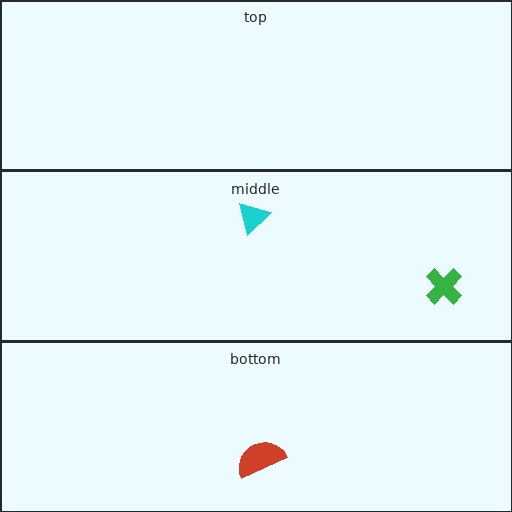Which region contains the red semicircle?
The bottom region.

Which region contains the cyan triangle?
The middle region.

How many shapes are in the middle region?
2.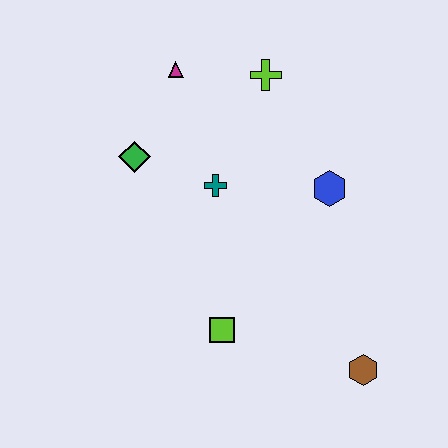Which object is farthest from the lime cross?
The brown hexagon is farthest from the lime cross.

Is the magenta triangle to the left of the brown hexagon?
Yes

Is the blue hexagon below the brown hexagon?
No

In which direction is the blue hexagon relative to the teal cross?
The blue hexagon is to the right of the teal cross.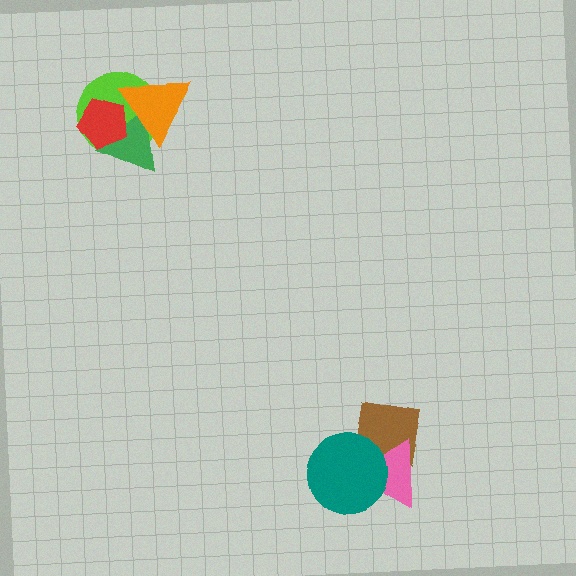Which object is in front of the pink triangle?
The teal circle is in front of the pink triangle.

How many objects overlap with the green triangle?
3 objects overlap with the green triangle.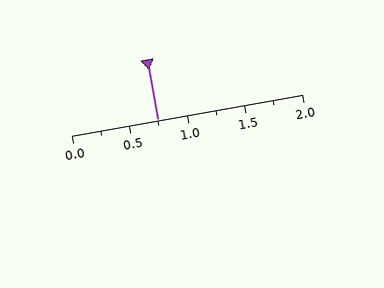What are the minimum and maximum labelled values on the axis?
The axis runs from 0.0 to 2.0.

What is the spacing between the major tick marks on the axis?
The major ticks are spaced 0.5 apart.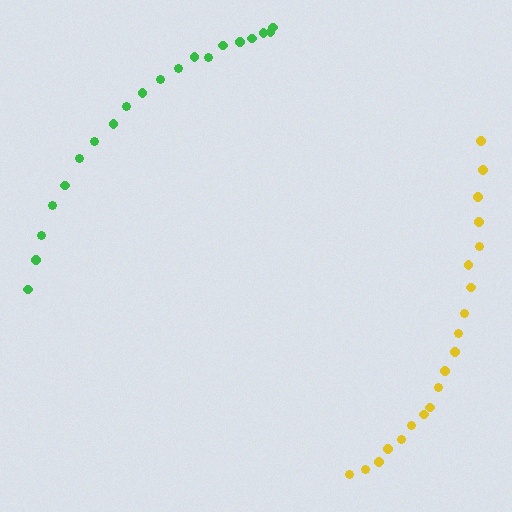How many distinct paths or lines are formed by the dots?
There are 2 distinct paths.